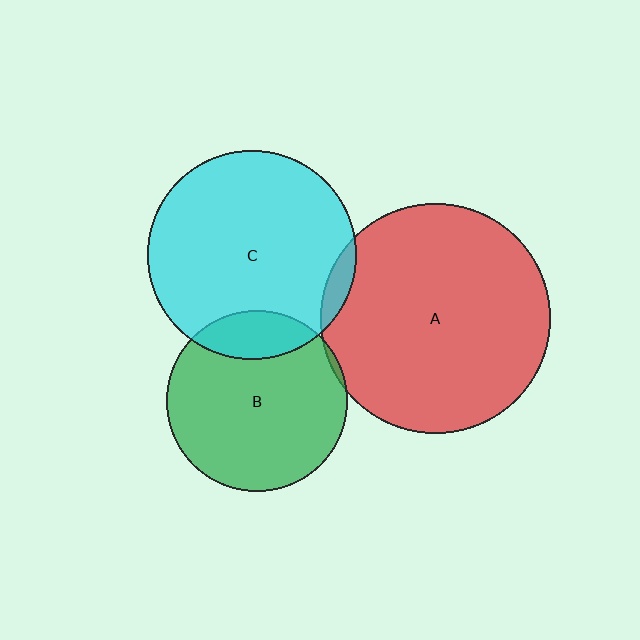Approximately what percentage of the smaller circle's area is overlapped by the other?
Approximately 5%.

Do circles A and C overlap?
Yes.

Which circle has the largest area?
Circle A (red).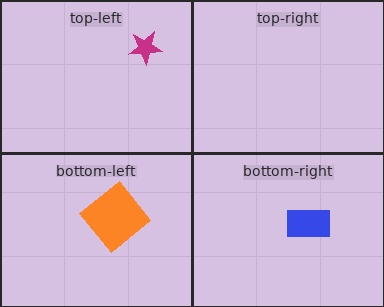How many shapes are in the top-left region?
1.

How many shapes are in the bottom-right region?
1.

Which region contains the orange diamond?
The bottom-left region.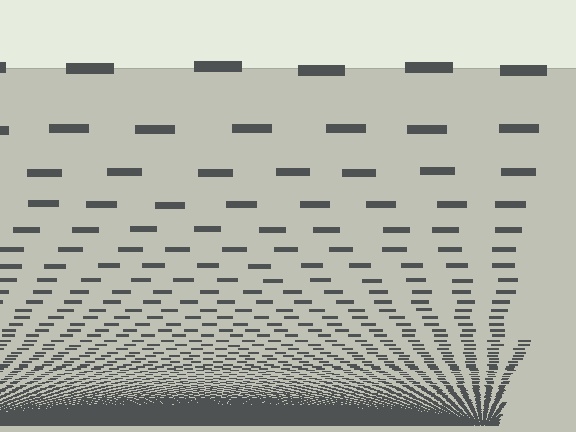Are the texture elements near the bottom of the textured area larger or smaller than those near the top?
Smaller. The gradient is inverted — elements near the bottom are smaller and denser.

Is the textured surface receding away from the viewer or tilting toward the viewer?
The surface appears to tilt toward the viewer. Texture elements get larger and sparser toward the top.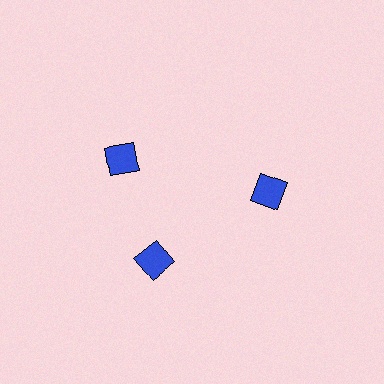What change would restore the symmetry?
The symmetry would be restored by rotating it back into even spacing with its neighbors so that all 3 squares sit at equal angles and equal distance from the center.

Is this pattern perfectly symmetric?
No. The 3 blue squares are arranged in a ring, but one element near the 11 o'clock position is rotated out of alignment along the ring, breaking the 3-fold rotational symmetry.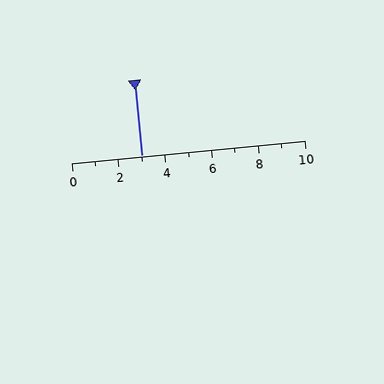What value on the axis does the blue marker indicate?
The marker indicates approximately 3.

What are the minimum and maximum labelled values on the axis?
The axis runs from 0 to 10.